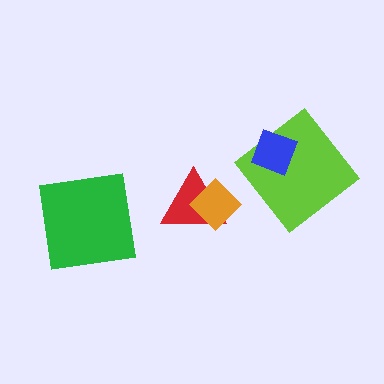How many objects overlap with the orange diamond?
1 object overlaps with the orange diamond.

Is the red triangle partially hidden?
Yes, it is partially covered by another shape.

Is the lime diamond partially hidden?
Yes, it is partially covered by another shape.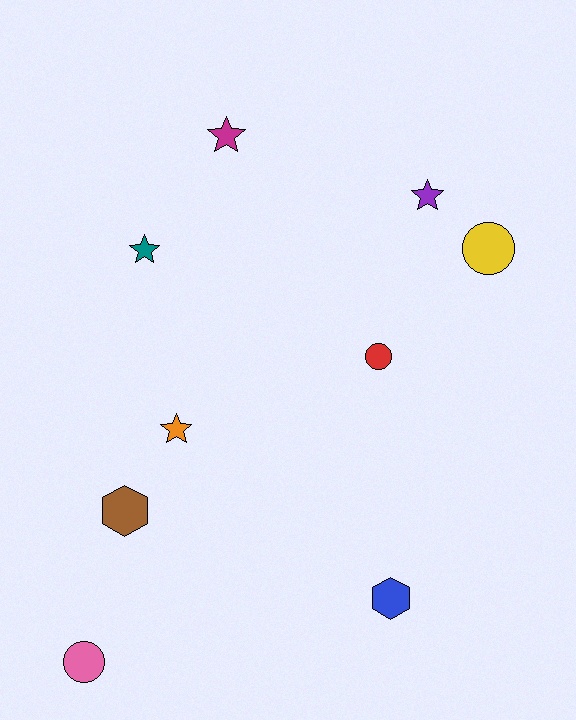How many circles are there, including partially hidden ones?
There are 3 circles.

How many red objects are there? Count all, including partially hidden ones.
There is 1 red object.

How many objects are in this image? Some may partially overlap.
There are 9 objects.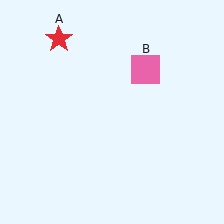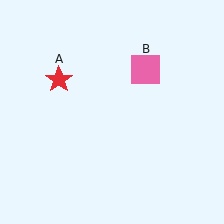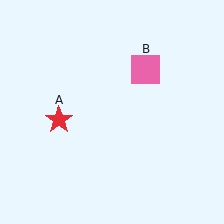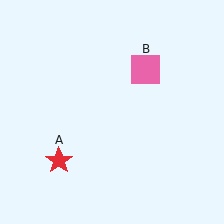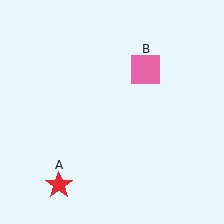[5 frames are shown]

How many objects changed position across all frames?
1 object changed position: red star (object A).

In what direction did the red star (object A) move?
The red star (object A) moved down.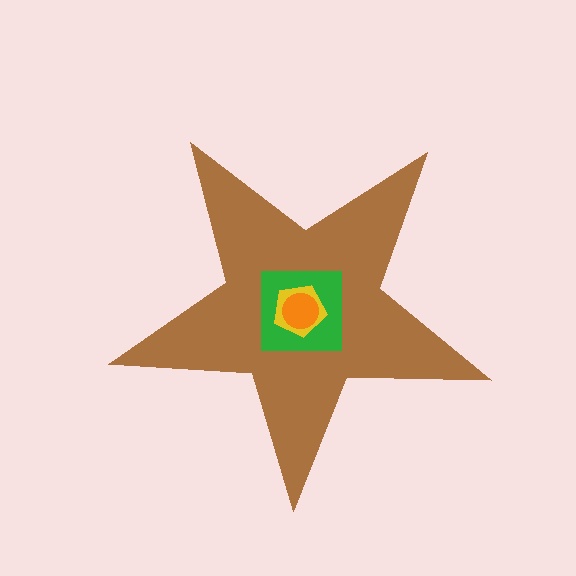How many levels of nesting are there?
4.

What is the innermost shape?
The orange circle.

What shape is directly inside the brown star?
The green square.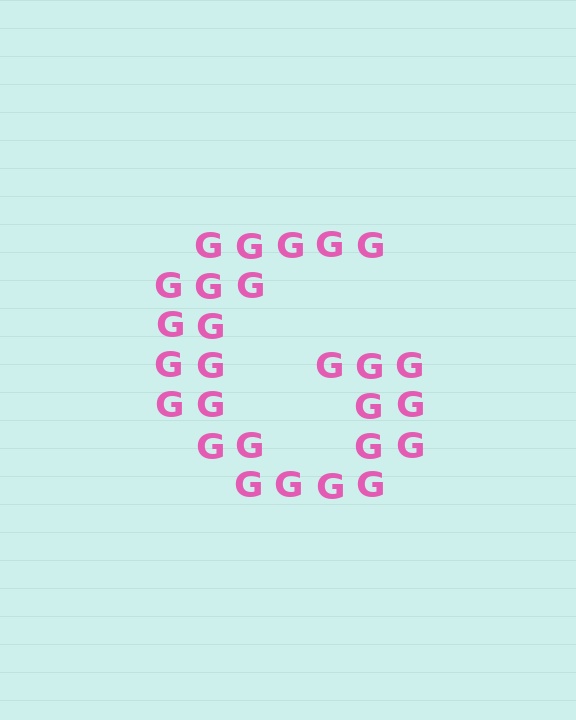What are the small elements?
The small elements are letter G's.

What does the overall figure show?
The overall figure shows the letter G.